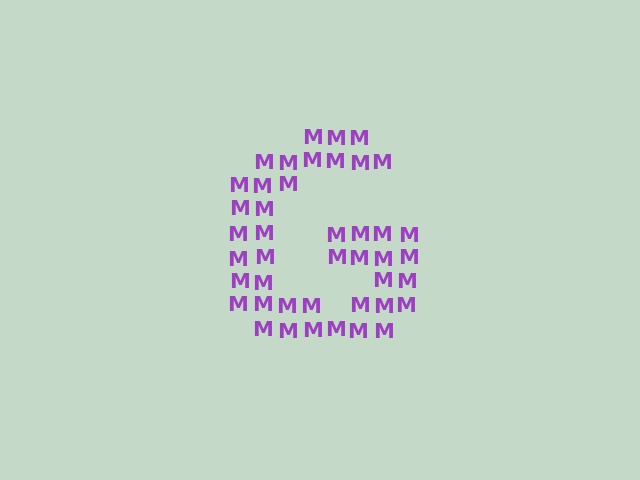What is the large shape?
The large shape is the letter G.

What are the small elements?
The small elements are letter M's.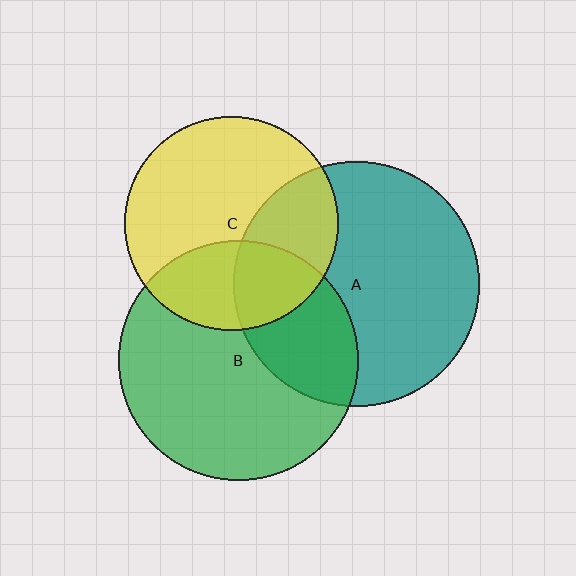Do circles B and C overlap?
Yes.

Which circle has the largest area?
Circle A (teal).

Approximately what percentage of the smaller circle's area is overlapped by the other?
Approximately 30%.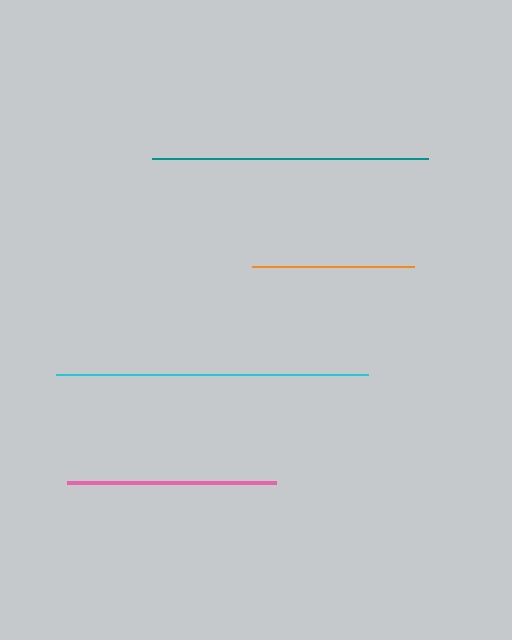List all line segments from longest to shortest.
From longest to shortest: cyan, teal, pink, orange.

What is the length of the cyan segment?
The cyan segment is approximately 312 pixels long.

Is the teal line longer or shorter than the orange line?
The teal line is longer than the orange line.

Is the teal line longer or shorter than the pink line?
The teal line is longer than the pink line.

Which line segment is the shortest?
The orange line is the shortest at approximately 162 pixels.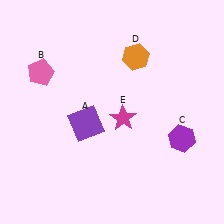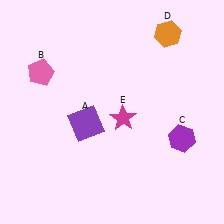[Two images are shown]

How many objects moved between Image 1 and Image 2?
1 object moved between the two images.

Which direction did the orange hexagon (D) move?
The orange hexagon (D) moved right.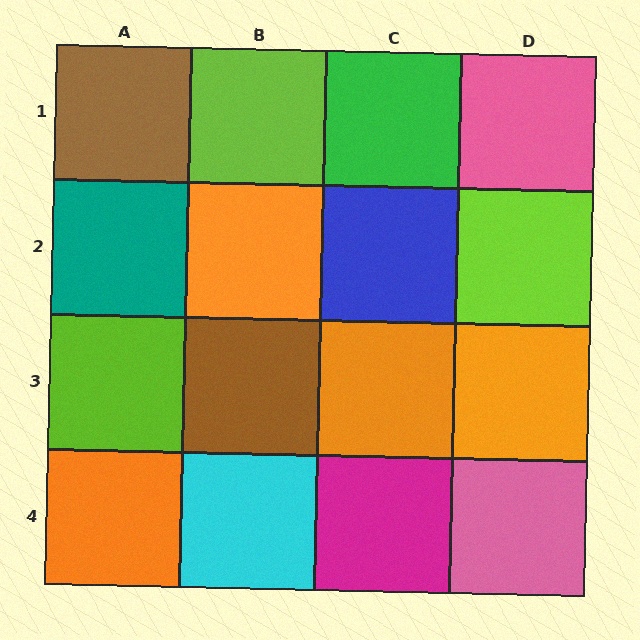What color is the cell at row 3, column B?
Brown.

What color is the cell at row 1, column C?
Green.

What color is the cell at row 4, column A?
Orange.